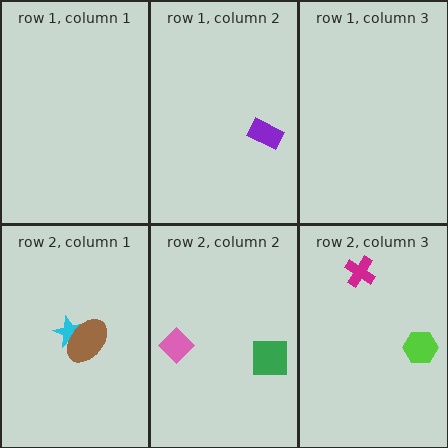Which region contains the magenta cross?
The row 2, column 3 region.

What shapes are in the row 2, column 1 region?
The cyan star, the brown ellipse.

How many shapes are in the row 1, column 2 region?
1.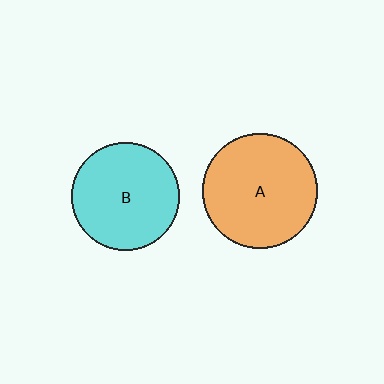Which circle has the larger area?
Circle A (orange).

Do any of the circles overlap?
No, none of the circles overlap.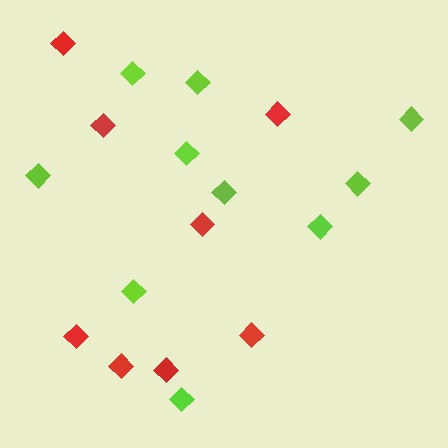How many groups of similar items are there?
There are 2 groups: one group of red diamonds (8) and one group of lime diamonds (10).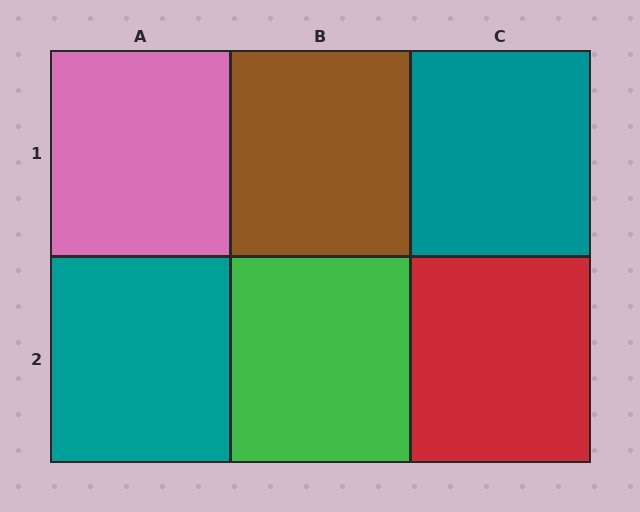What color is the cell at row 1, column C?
Teal.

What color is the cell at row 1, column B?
Brown.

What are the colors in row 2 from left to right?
Teal, green, red.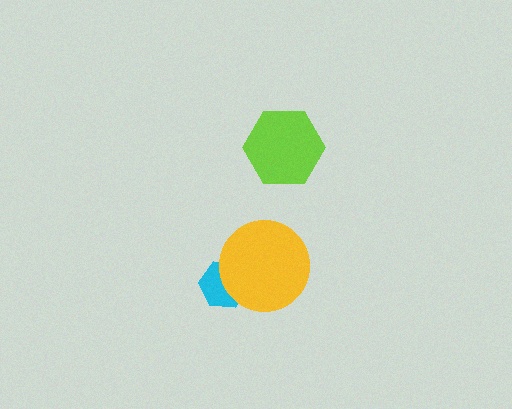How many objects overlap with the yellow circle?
1 object overlaps with the yellow circle.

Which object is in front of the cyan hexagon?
The yellow circle is in front of the cyan hexagon.